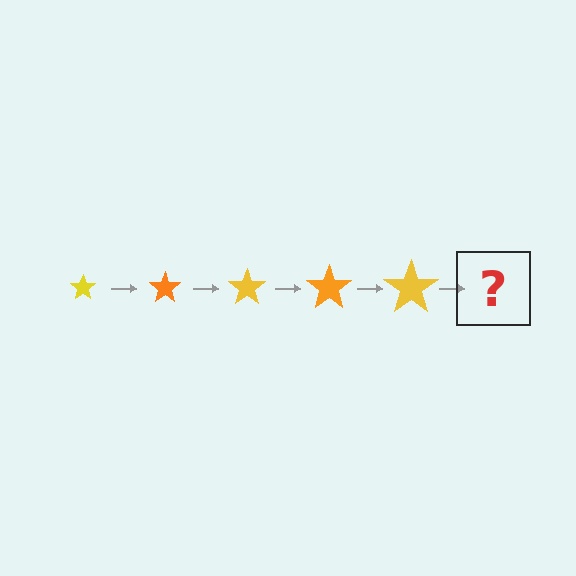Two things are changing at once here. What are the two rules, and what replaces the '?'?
The two rules are that the star grows larger each step and the color cycles through yellow and orange. The '?' should be an orange star, larger than the previous one.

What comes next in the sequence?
The next element should be an orange star, larger than the previous one.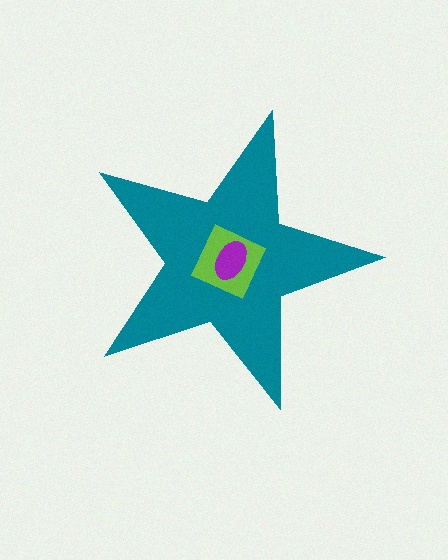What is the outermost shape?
The teal star.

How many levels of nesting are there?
3.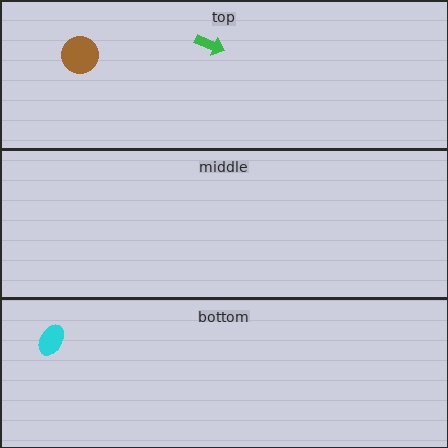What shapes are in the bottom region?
The cyan ellipse.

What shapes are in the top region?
The green arrow, the brown circle.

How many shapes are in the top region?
2.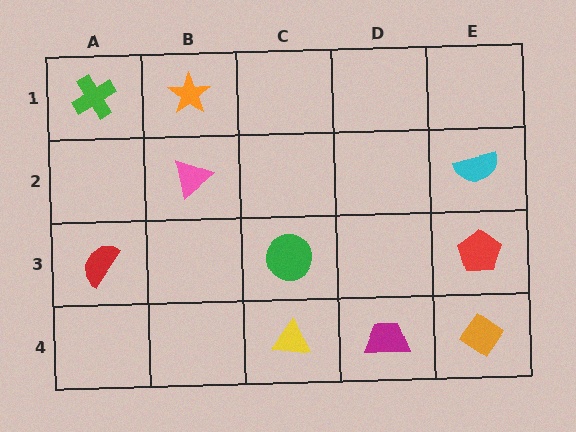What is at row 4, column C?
A yellow triangle.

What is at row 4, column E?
An orange diamond.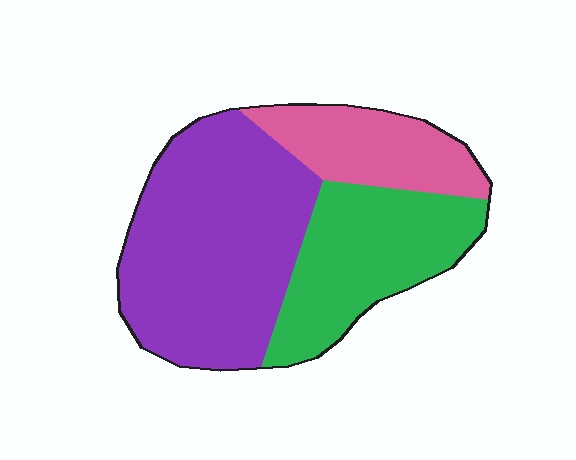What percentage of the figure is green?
Green covers roughly 30% of the figure.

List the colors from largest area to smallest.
From largest to smallest: purple, green, pink.